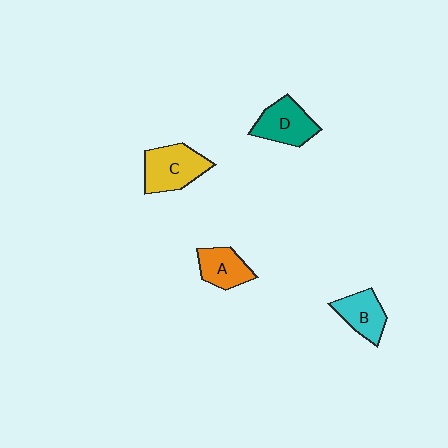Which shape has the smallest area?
Shape A (orange).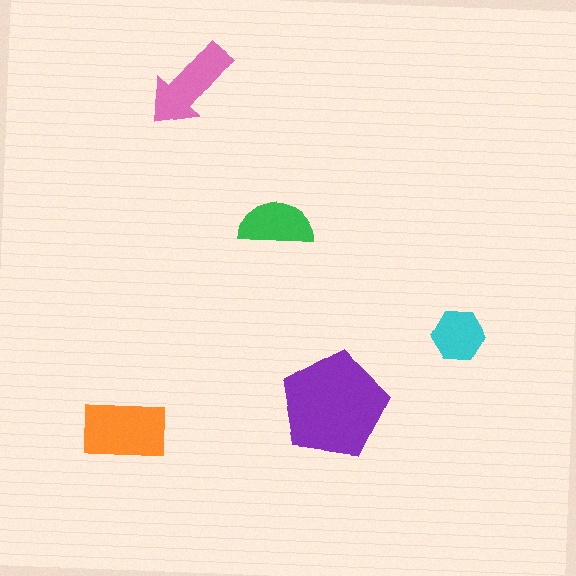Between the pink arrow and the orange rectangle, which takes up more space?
The orange rectangle.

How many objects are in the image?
There are 5 objects in the image.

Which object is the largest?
The purple pentagon.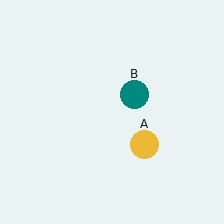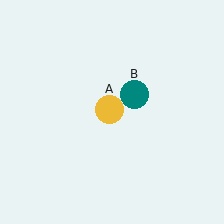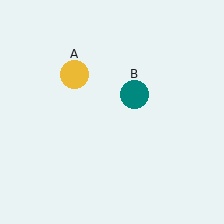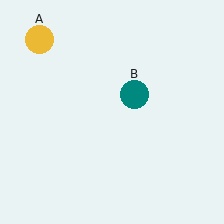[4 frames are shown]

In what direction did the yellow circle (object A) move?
The yellow circle (object A) moved up and to the left.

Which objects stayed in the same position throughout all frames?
Teal circle (object B) remained stationary.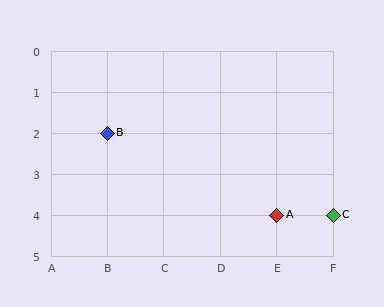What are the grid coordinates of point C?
Point C is at grid coordinates (F, 4).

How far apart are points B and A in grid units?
Points B and A are 3 columns and 2 rows apart (about 3.6 grid units diagonally).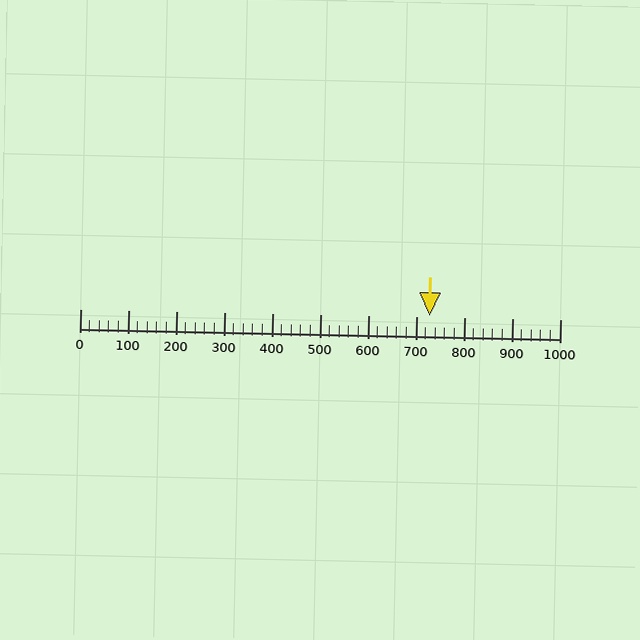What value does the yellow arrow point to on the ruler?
The yellow arrow points to approximately 727.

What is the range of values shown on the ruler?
The ruler shows values from 0 to 1000.